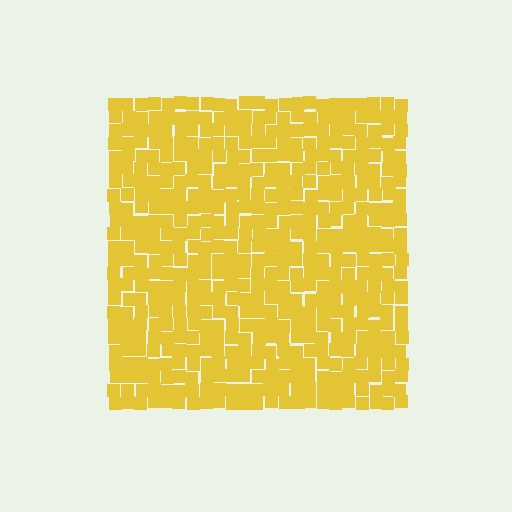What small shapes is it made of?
It is made of small squares.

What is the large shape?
The large shape is a square.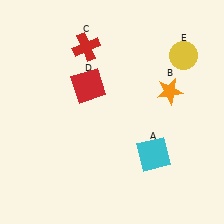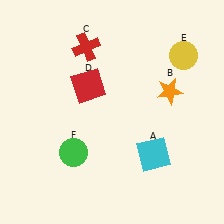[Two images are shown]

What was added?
A green circle (F) was added in Image 2.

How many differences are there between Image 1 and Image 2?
There is 1 difference between the two images.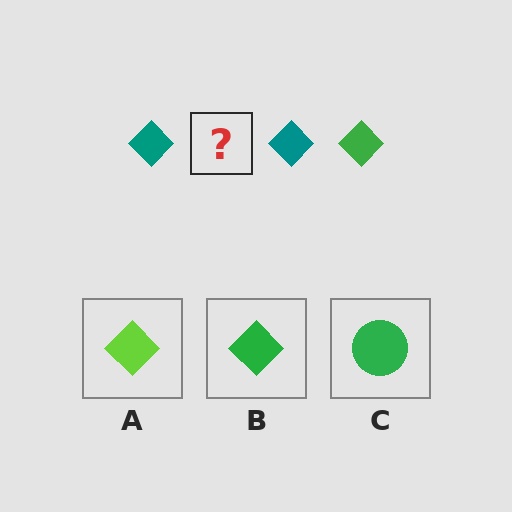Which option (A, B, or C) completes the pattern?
B.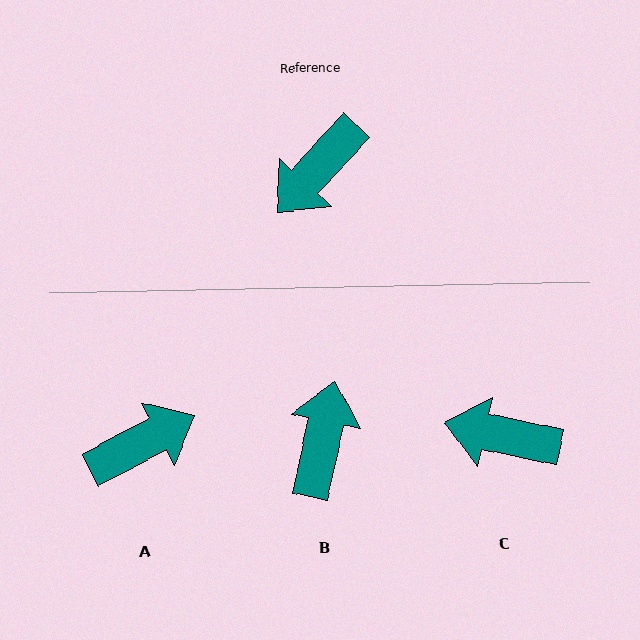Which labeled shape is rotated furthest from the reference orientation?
A, about 160 degrees away.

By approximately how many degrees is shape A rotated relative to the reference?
Approximately 160 degrees counter-clockwise.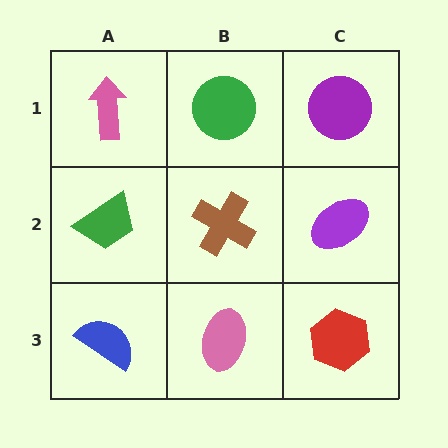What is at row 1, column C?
A purple circle.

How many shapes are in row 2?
3 shapes.